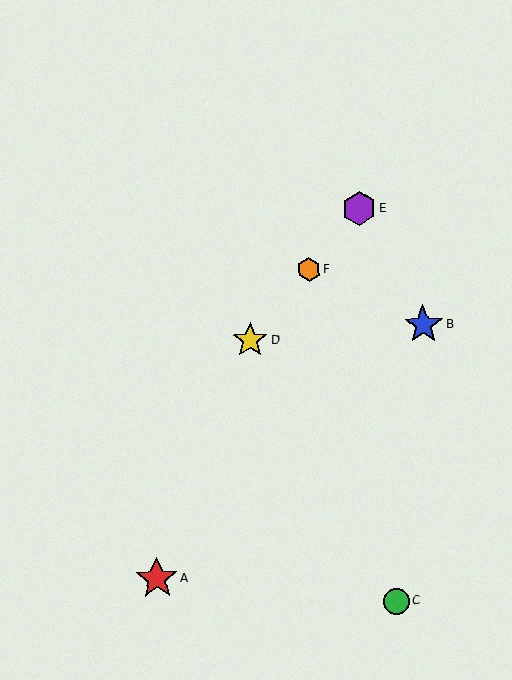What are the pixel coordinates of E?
Object E is at (359, 208).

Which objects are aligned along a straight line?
Objects D, E, F are aligned along a straight line.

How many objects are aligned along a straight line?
3 objects (D, E, F) are aligned along a straight line.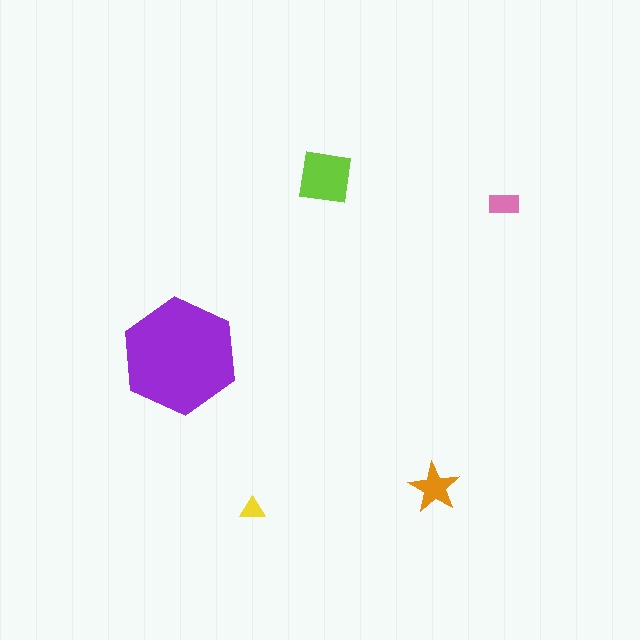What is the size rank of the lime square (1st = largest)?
2nd.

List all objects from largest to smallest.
The purple hexagon, the lime square, the orange star, the pink rectangle, the yellow triangle.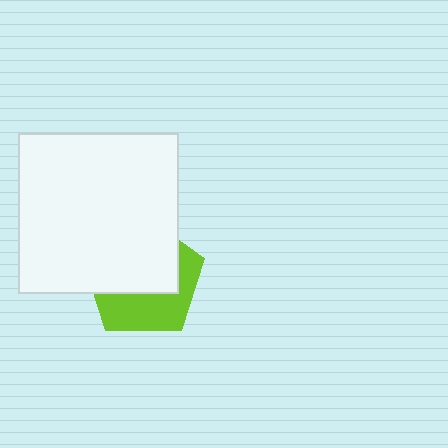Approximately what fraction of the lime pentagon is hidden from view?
Roughly 57% of the lime pentagon is hidden behind the white square.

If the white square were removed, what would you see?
You would see the complete lime pentagon.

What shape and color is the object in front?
The object in front is a white square.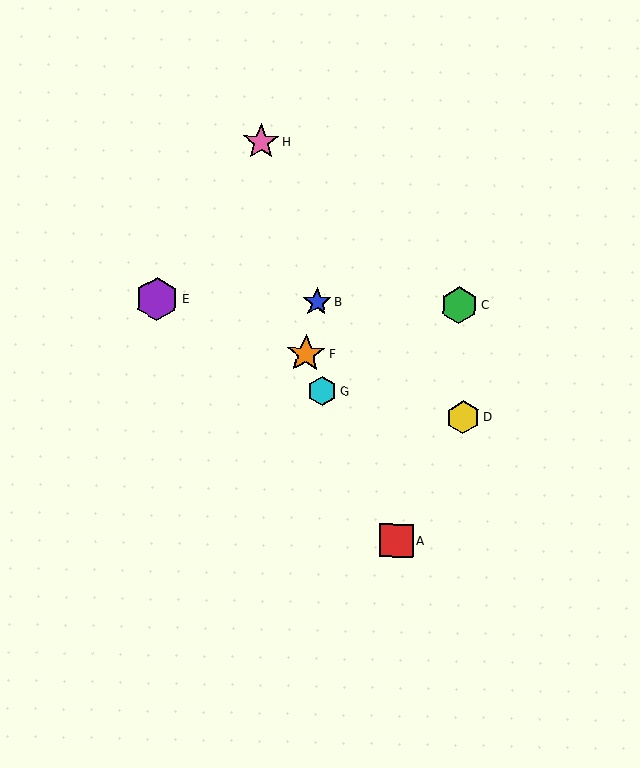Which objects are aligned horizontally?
Objects B, C, E are aligned horizontally.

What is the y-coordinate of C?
Object C is at y≈305.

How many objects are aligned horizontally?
3 objects (B, C, E) are aligned horizontally.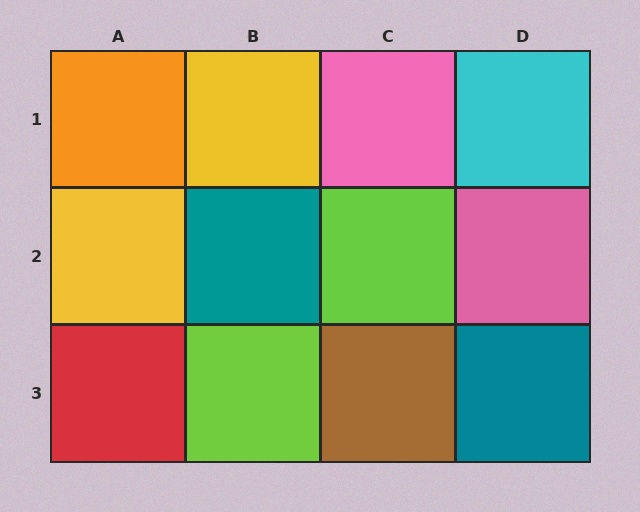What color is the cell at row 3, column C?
Brown.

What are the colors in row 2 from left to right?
Yellow, teal, lime, pink.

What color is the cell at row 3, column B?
Lime.